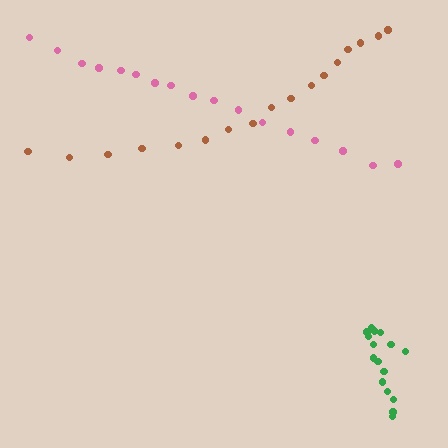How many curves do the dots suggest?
There are 3 distinct paths.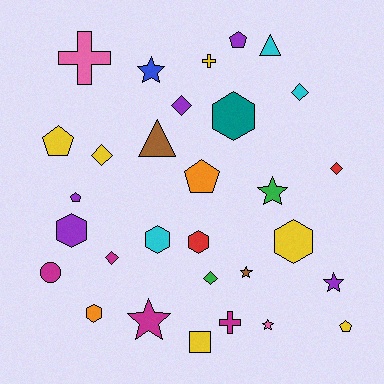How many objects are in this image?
There are 30 objects.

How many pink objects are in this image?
There are 2 pink objects.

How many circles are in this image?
There is 1 circle.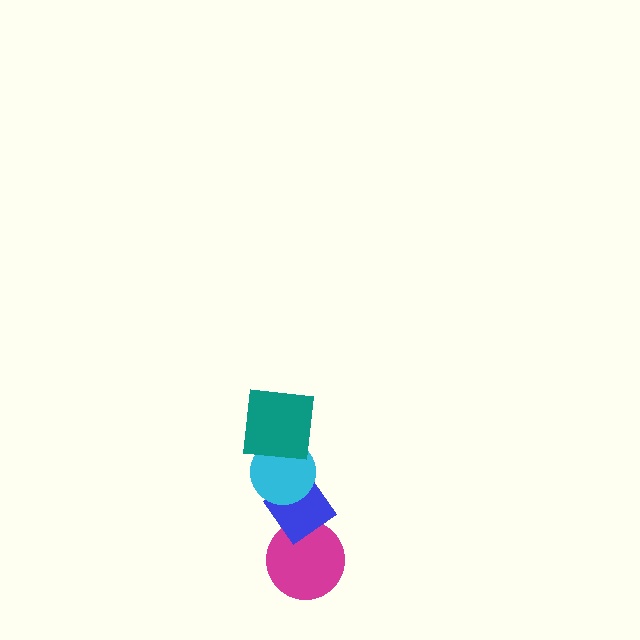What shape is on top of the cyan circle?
The teal square is on top of the cyan circle.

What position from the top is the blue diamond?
The blue diamond is 3rd from the top.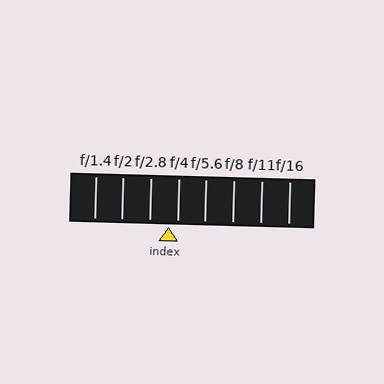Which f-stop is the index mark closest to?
The index mark is closest to f/4.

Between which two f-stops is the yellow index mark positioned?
The index mark is between f/2.8 and f/4.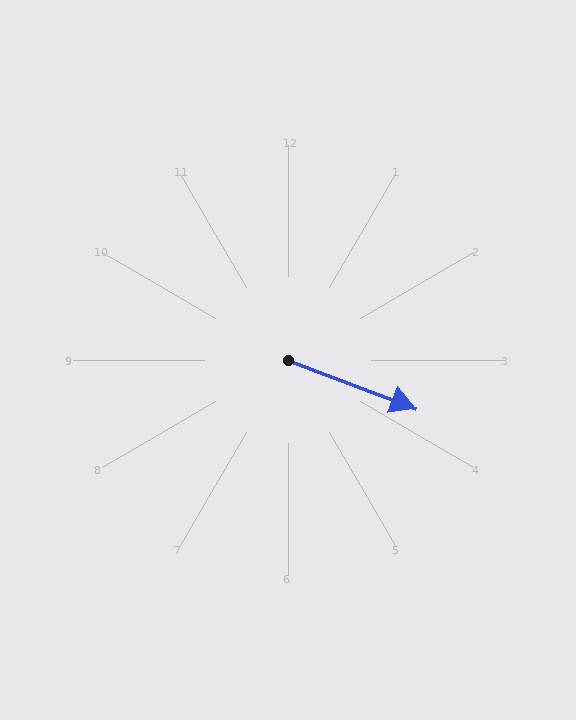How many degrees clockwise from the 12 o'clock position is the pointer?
Approximately 111 degrees.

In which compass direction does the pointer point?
East.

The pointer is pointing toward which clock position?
Roughly 4 o'clock.